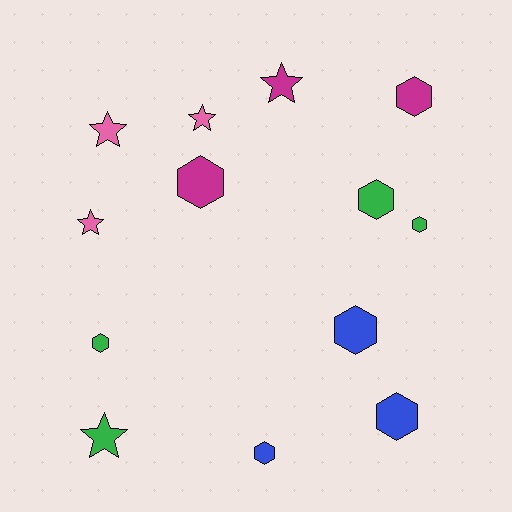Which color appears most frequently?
Green, with 4 objects.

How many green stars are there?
There is 1 green star.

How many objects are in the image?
There are 13 objects.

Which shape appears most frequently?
Hexagon, with 8 objects.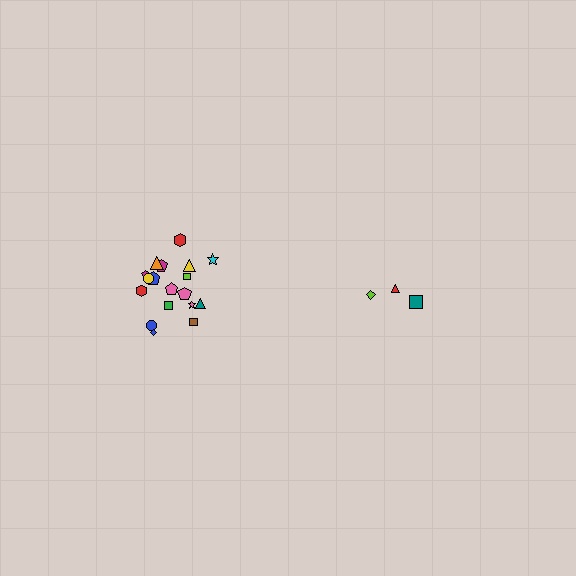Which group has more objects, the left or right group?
The left group.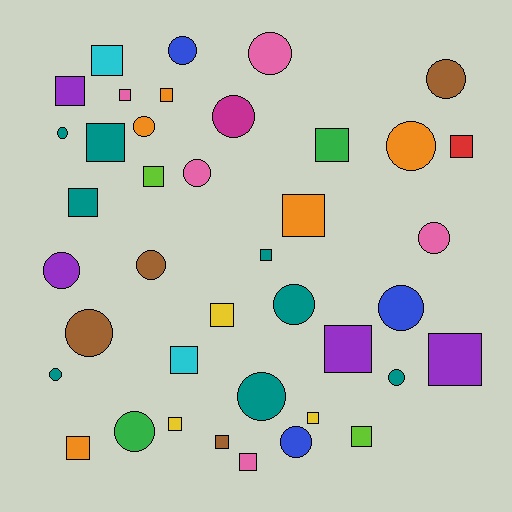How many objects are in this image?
There are 40 objects.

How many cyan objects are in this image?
There are 2 cyan objects.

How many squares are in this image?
There are 21 squares.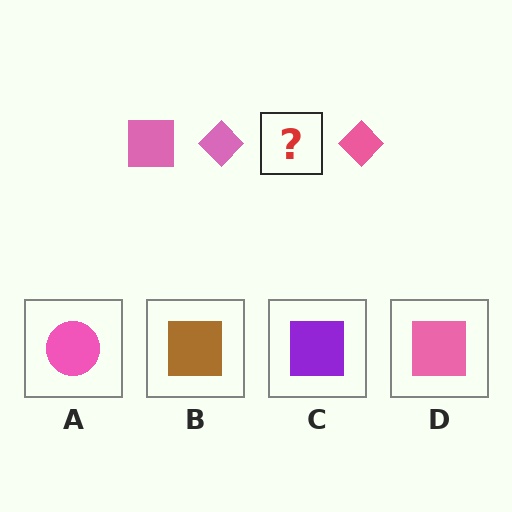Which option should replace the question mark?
Option D.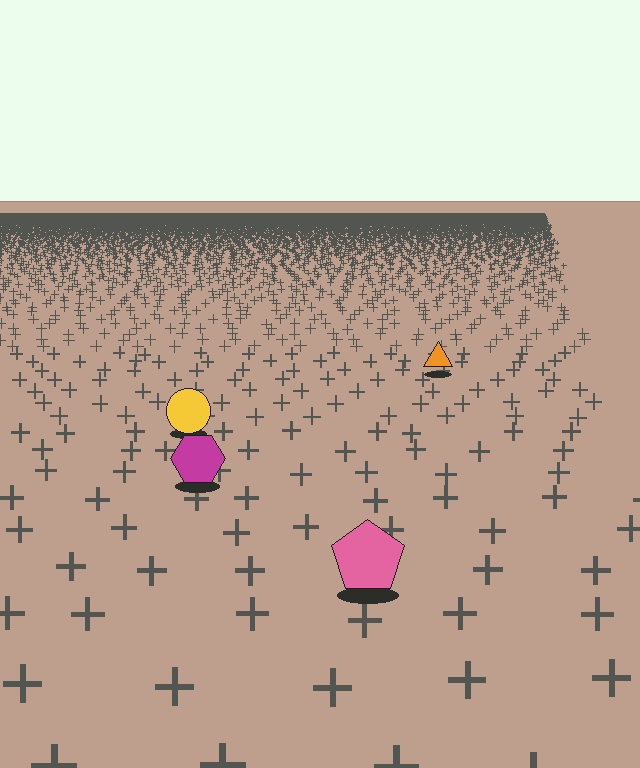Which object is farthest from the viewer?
The orange triangle is farthest from the viewer. It appears smaller and the ground texture around it is denser.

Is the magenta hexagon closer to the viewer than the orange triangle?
Yes. The magenta hexagon is closer — you can tell from the texture gradient: the ground texture is coarser near it.